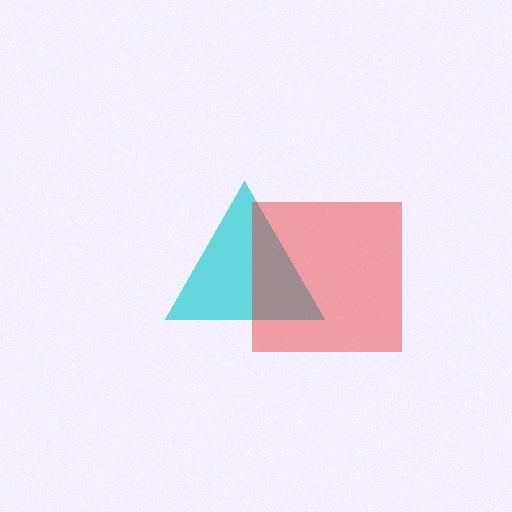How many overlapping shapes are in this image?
There are 2 overlapping shapes in the image.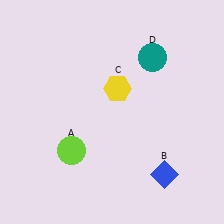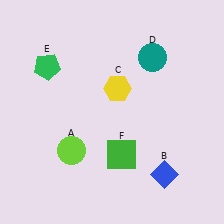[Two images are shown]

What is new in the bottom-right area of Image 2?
A green square (F) was added in the bottom-right area of Image 2.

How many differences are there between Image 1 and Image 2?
There are 2 differences between the two images.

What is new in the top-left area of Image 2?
A green pentagon (E) was added in the top-left area of Image 2.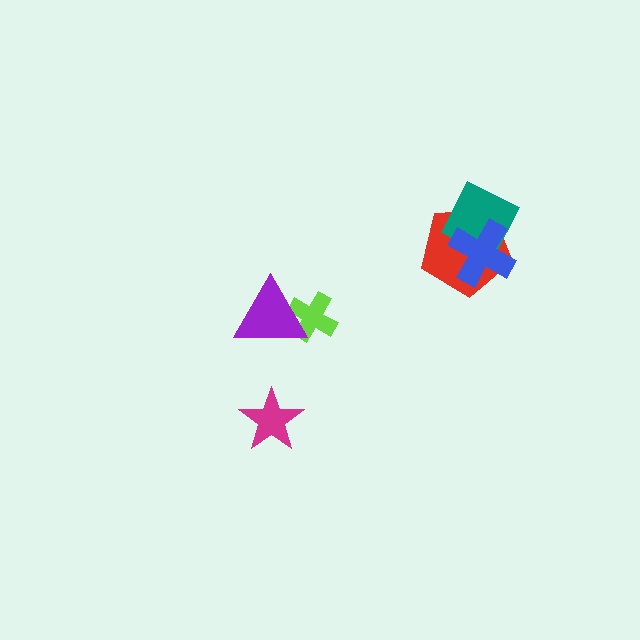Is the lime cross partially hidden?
Yes, it is partially covered by another shape.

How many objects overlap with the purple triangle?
1 object overlaps with the purple triangle.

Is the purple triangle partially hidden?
No, no other shape covers it.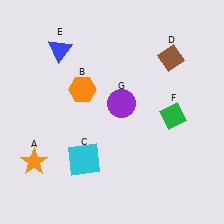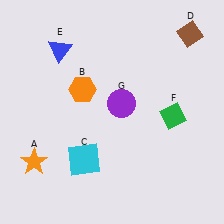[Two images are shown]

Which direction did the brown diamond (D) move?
The brown diamond (D) moved up.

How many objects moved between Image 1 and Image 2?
1 object moved between the two images.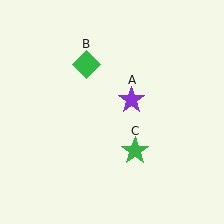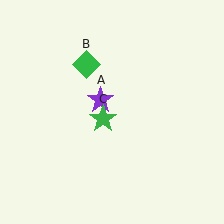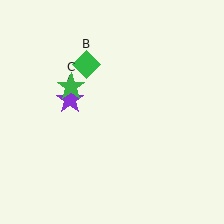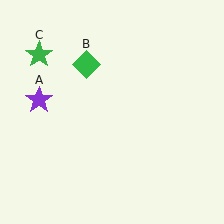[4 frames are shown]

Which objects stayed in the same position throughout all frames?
Green diamond (object B) remained stationary.